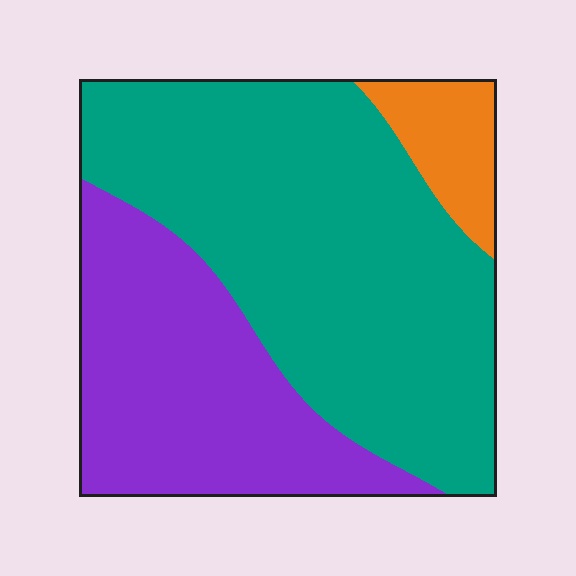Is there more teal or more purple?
Teal.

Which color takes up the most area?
Teal, at roughly 60%.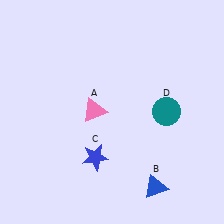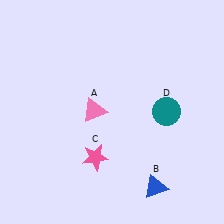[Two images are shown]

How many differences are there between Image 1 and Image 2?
There is 1 difference between the two images.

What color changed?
The star (C) changed from blue in Image 1 to pink in Image 2.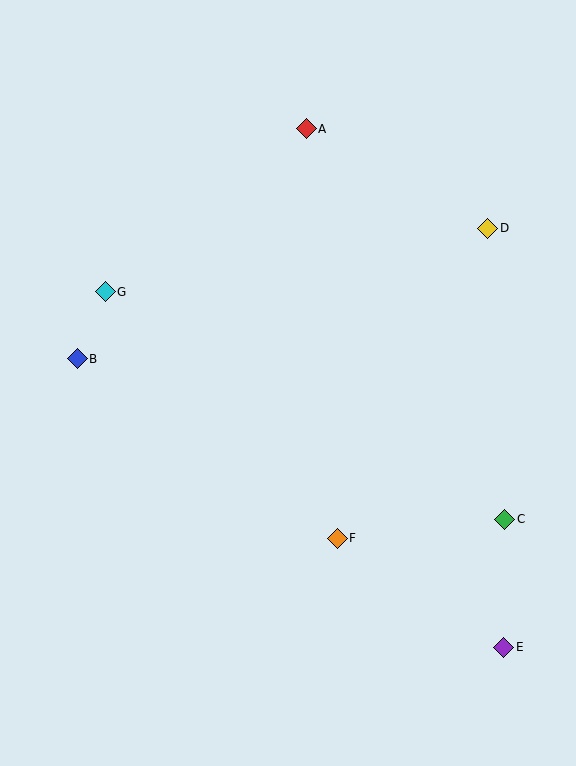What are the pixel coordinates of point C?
Point C is at (505, 519).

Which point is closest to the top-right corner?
Point D is closest to the top-right corner.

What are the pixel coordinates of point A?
Point A is at (306, 129).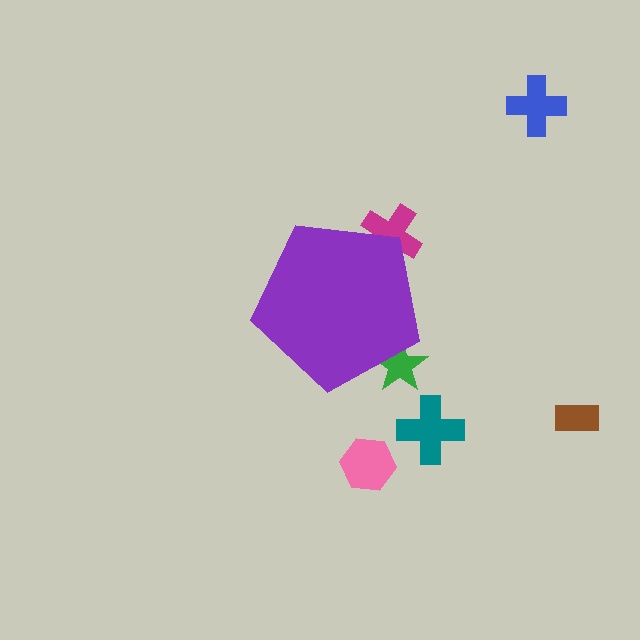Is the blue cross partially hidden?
No, the blue cross is fully visible.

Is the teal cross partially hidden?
No, the teal cross is fully visible.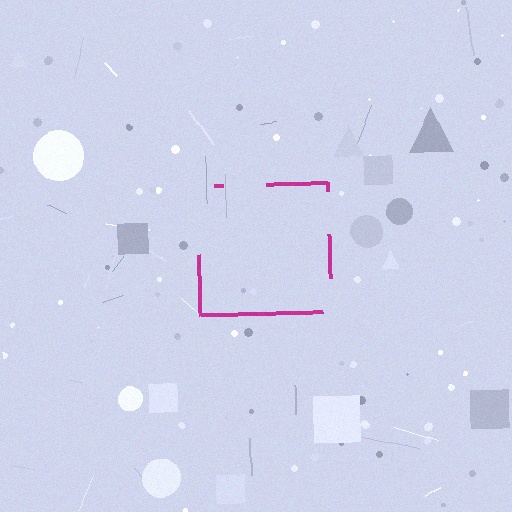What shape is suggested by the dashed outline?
The dashed outline suggests a square.